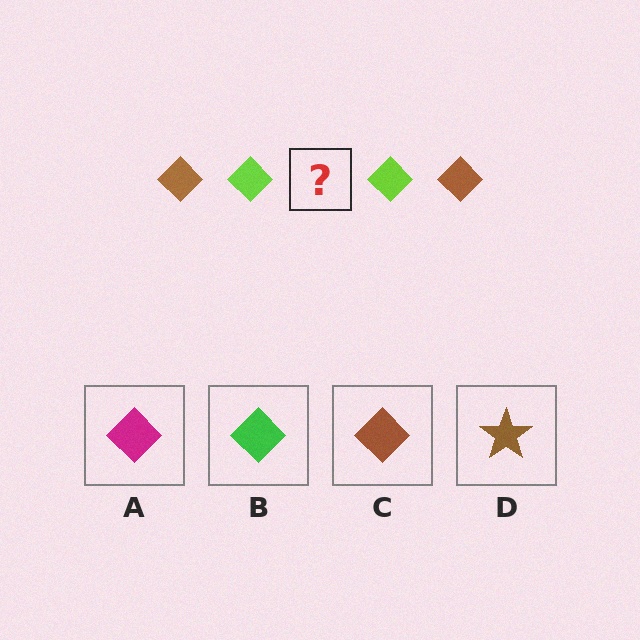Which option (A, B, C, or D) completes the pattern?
C.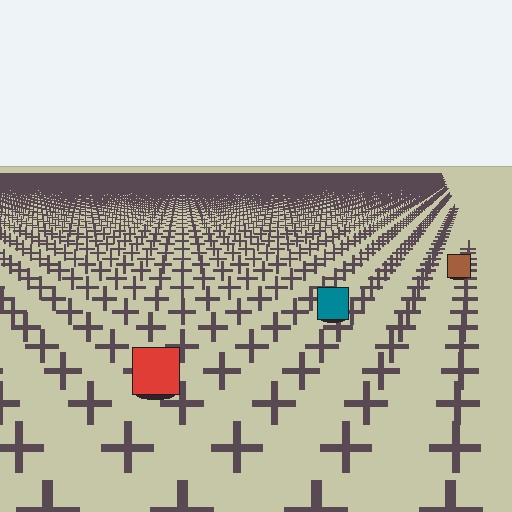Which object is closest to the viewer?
The red square is closest. The texture marks near it are larger and more spread out.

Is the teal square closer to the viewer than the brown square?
Yes. The teal square is closer — you can tell from the texture gradient: the ground texture is coarser near it.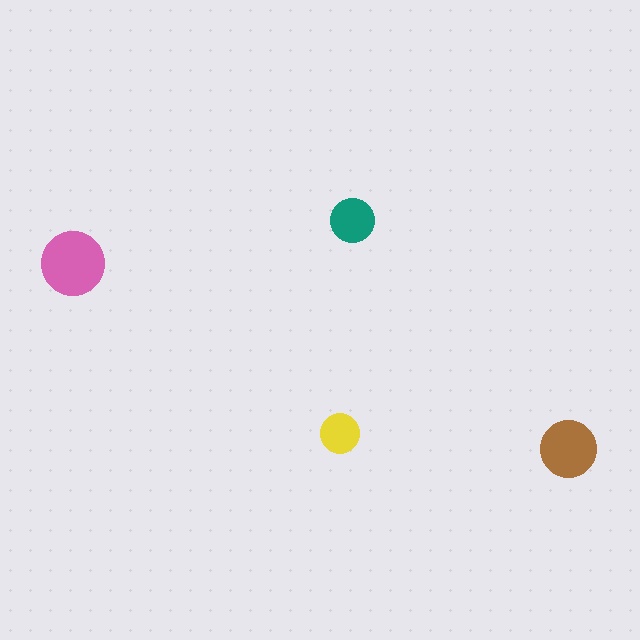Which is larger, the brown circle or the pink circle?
The pink one.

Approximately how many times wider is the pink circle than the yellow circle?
About 1.5 times wider.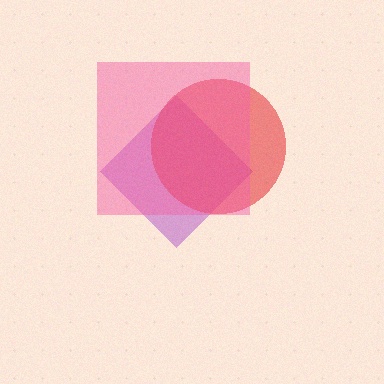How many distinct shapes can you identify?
There are 3 distinct shapes: a purple diamond, a red circle, a pink square.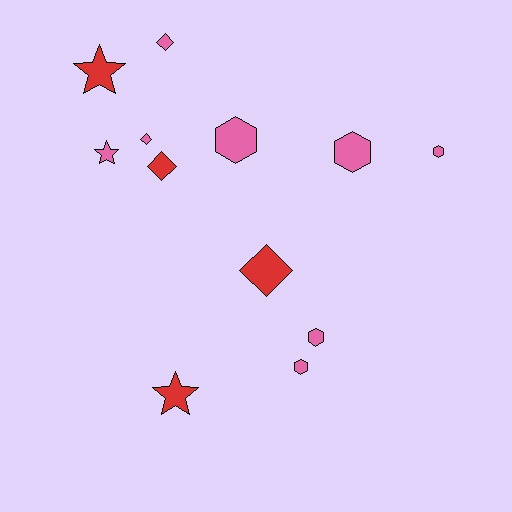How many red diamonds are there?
There are 2 red diamonds.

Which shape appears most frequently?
Hexagon, with 5 objects.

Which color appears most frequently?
Pink, with 8 objects.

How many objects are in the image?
There are 12 objects.